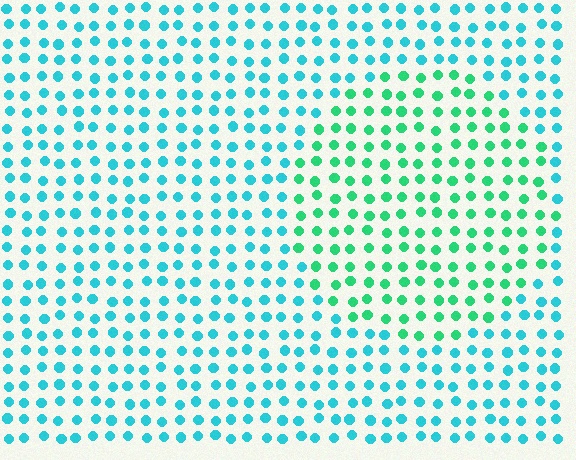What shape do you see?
I see a circle.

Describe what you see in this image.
The image is filled with small cyan elements in a uniform arrangement. A circle-shaped region is visible where the elements are tinted to a slightly different hue, forming a subtle color boundary.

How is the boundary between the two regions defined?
The boundary is defined purely by a slight shift in hue (about 37 degrees). Spacing, size, and orientation are identical on both sides.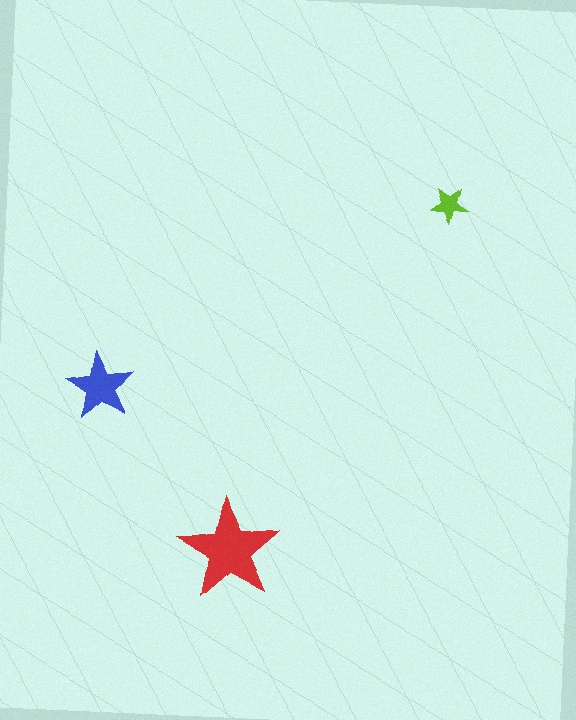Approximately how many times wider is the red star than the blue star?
About 1.5 times wider.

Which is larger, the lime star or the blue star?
The blue one.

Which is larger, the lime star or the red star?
The red one.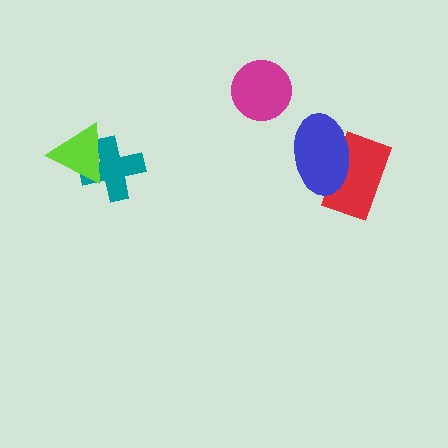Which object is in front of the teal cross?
The lime triangle is in front of the teal cross.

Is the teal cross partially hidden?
Yes, it is partially covered by another shape.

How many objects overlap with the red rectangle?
1 object overlaps with the red rectangle.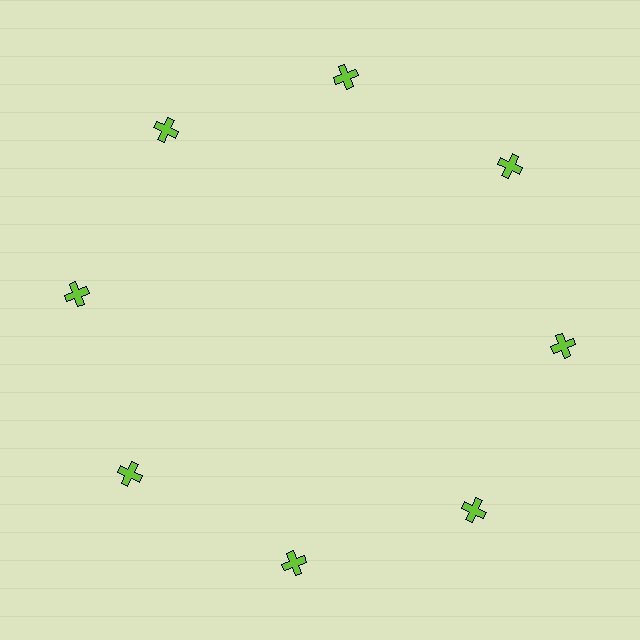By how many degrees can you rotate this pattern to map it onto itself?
The pattern maps onto itself every 45 degrees of rotation.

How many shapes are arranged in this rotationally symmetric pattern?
There are 8 shapes, arranged in 8 groups of 1.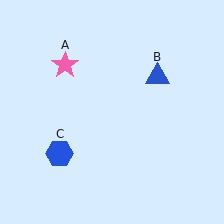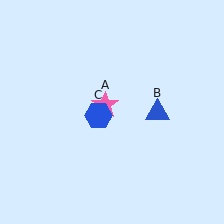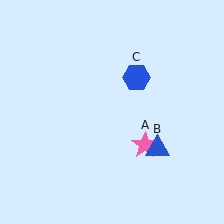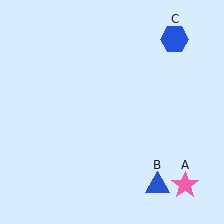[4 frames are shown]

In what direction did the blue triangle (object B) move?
The blue triangle (object B) moved down.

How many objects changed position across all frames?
3 objects changed position: pink star (object A), blue triangle (object B), blue hexagon (object C).